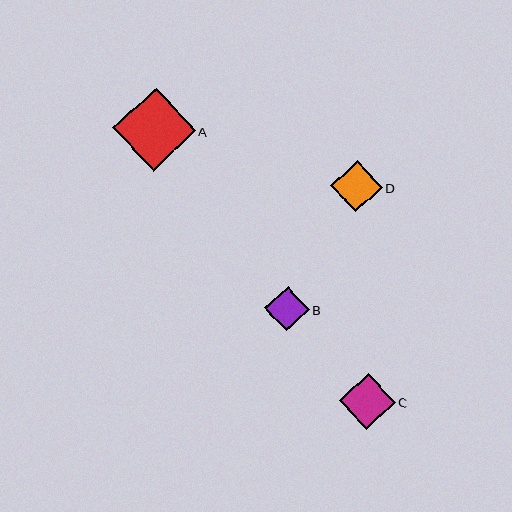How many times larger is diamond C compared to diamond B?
Diamond C is approximately 1.2 times the size of diamond B.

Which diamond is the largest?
Diamond A is the largest with a size of approximately 83 pixels.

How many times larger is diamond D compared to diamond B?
Diamond D is approximately 1.1 times the size of diamond B.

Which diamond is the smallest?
Diamond B is the smallest with a size of approximately 45 pixels.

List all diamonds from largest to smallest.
From largest to smallest: A, C, D, B.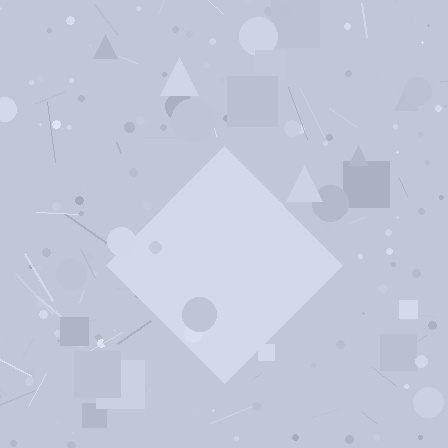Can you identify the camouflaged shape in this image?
The camouflaged shape is a diamond.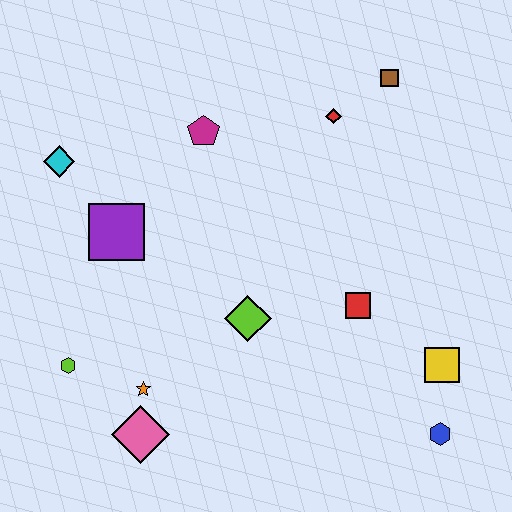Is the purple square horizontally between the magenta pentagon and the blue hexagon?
No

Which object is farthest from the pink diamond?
The brown square is farthest from the pink diamond.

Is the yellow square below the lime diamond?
Yes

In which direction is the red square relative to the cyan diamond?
The red square is to the right of the cyan diamond.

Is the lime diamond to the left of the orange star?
No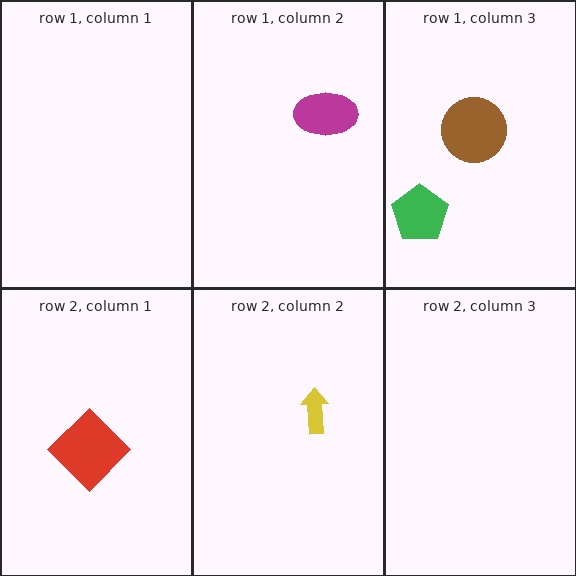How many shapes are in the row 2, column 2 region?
1.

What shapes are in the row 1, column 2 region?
The magenta ellipse.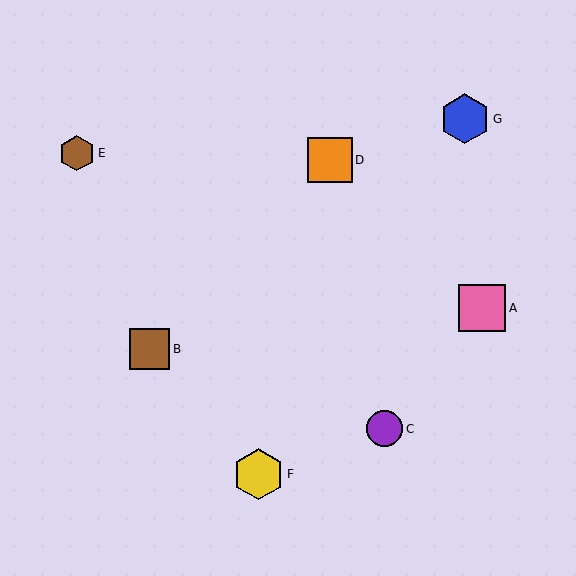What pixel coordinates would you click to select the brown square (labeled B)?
Click at (150, 349) to select the brown square B.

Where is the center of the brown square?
The center of the brown square is at (150, 349).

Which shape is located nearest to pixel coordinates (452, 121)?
The blue hexagon (labeled G) at (465, 119) is nearest to that location.